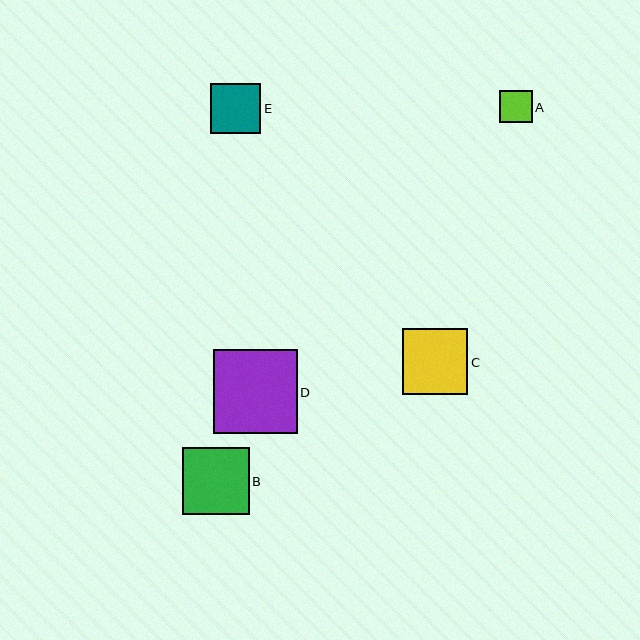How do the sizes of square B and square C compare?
Square B and square C are approximately the same size.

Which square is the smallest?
Square A is the smallest with a size of approximately 32 pixels.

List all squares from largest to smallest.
From largest to smallest: D, B, C, E, A.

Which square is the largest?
Square D is the largest with a size of approximately 84 pixels.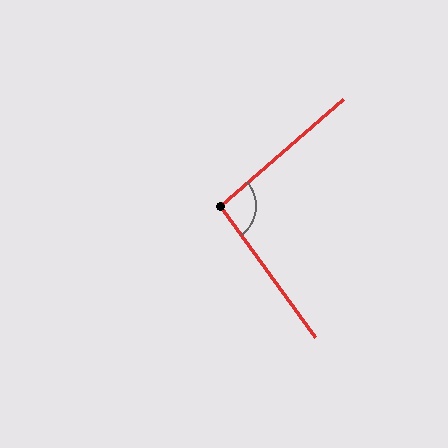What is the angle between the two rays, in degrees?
Approximately 95 degrees.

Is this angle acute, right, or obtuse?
It is obtuse.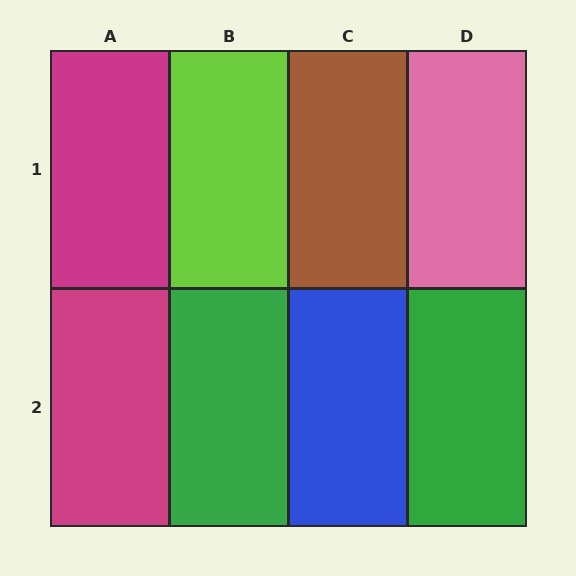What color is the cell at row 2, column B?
Green.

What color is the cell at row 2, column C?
Blue.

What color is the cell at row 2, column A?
Magenta.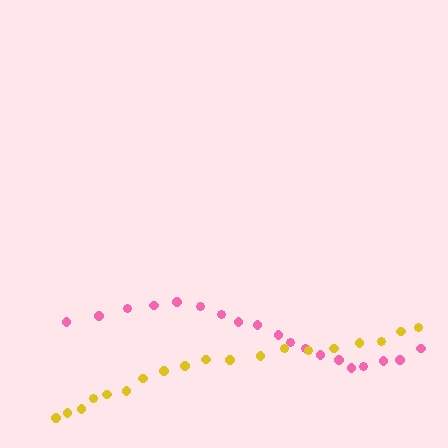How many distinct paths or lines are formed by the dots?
There are 2 distinct paths.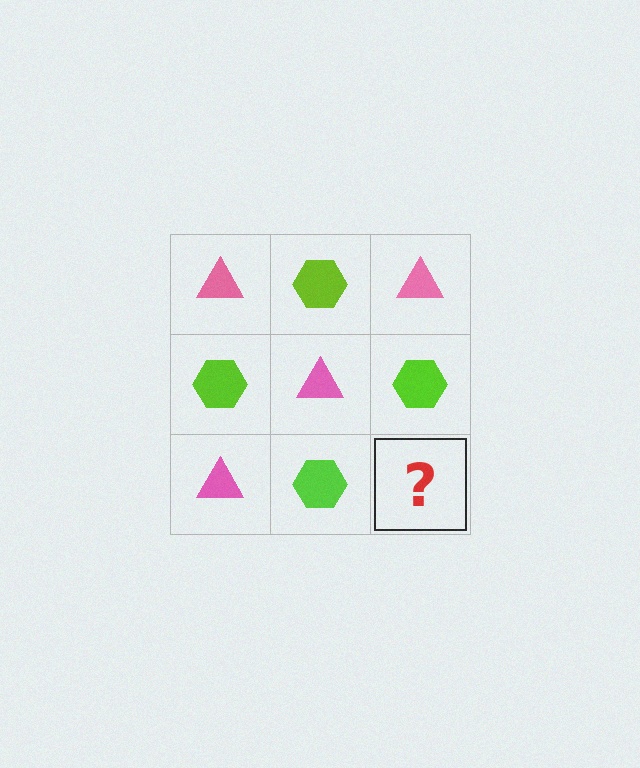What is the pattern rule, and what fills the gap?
The rule is that it alternates pink triangle and lime hexagon in a checkerboard pattern. The gap should be filled with a pink triangle.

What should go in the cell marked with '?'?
The missing cell should contain a pink triangle.